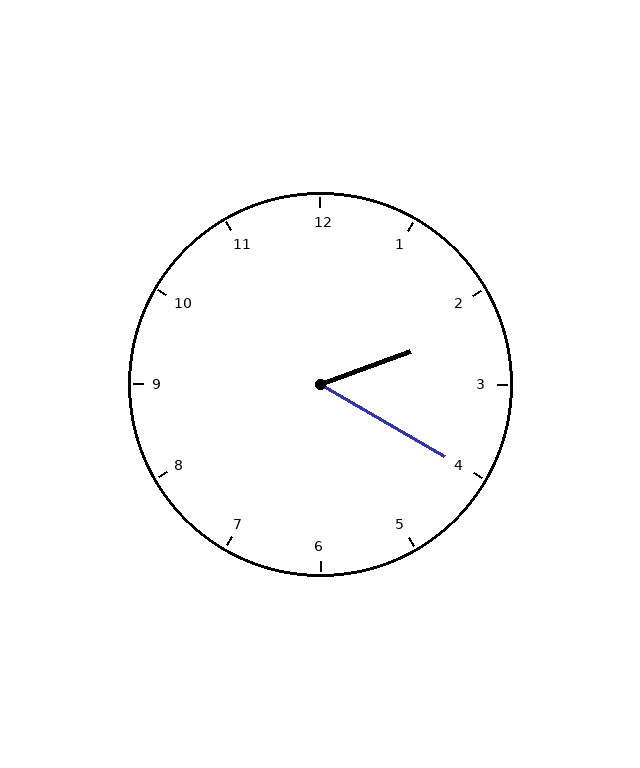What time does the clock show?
2:20.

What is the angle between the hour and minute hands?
Approximately 50 degrees.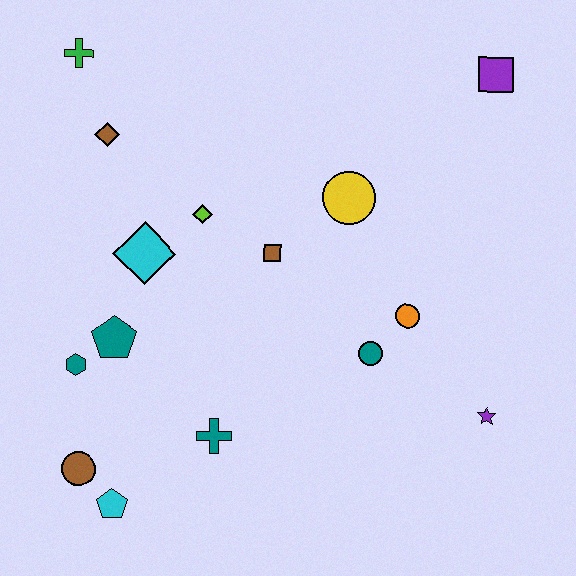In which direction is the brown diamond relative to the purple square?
The brown diamond is to the left of the purple square.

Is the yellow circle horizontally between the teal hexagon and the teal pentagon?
No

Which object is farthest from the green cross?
The purple star is farthest from the green cross.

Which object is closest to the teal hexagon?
The teal pentagon is closest to the teal hexagon.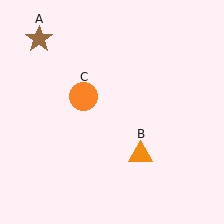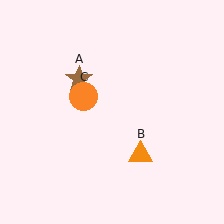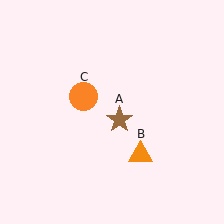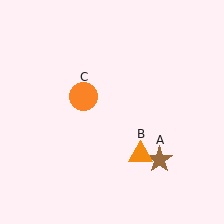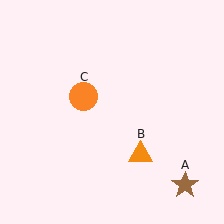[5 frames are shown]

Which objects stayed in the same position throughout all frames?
Orange triangle (object B) and orange circle (object C) remained stationary.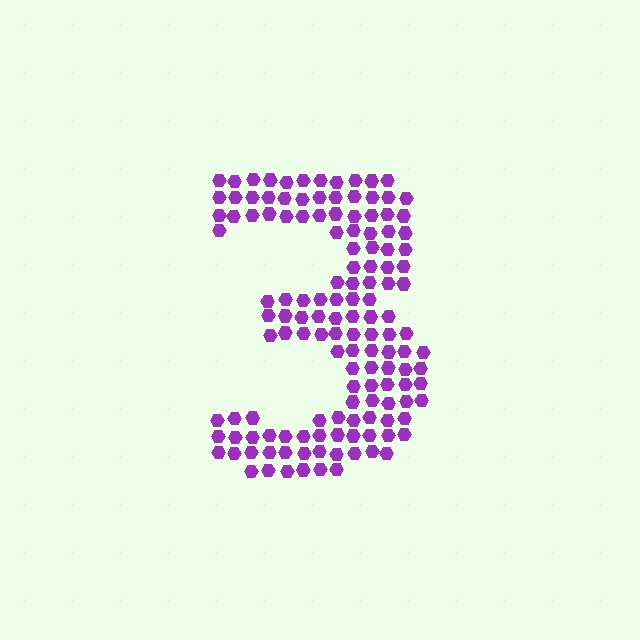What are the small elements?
The small elements are hexagons.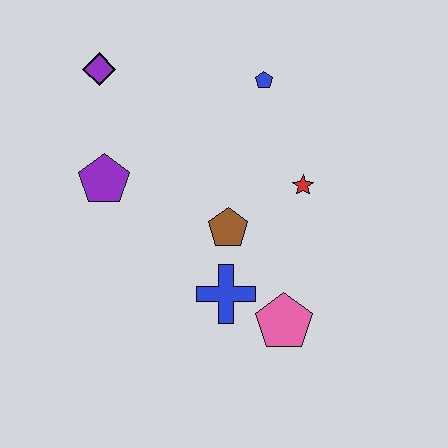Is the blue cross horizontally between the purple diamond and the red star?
Yes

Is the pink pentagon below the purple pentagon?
Yes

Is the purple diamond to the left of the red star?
Yes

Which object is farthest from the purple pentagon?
The pink pentagon is farthest from the purple pentagon.